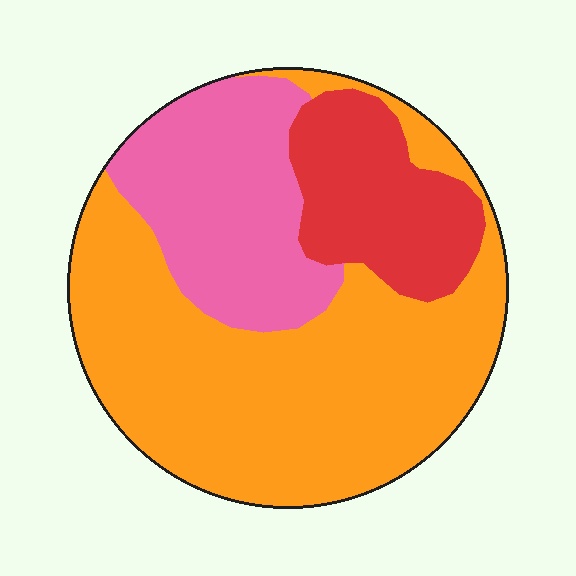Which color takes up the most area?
Orange, at roughly 55%.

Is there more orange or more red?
Orange.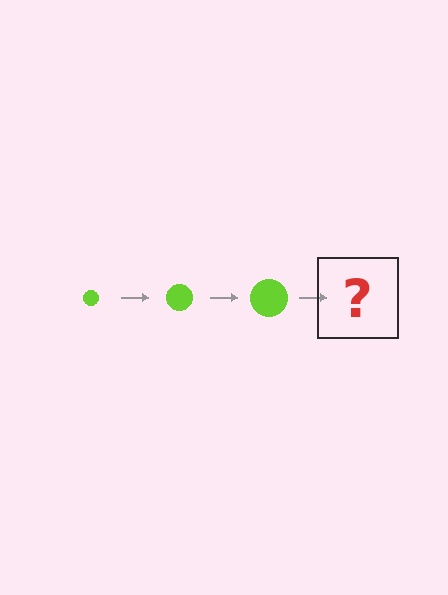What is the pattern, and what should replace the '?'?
The pattern is that the circle gets progressively larger each step. The '?' should be a lime circle, larger than the previous one.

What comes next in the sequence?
The next element should be a lime circle, larger than the previous one.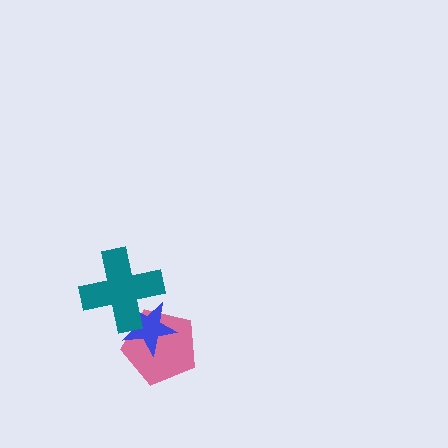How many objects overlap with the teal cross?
2 objects overlap with the teal cross.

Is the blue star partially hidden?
Yes, it is partially covered by another shape.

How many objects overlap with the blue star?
2 objects overlap with the blue star.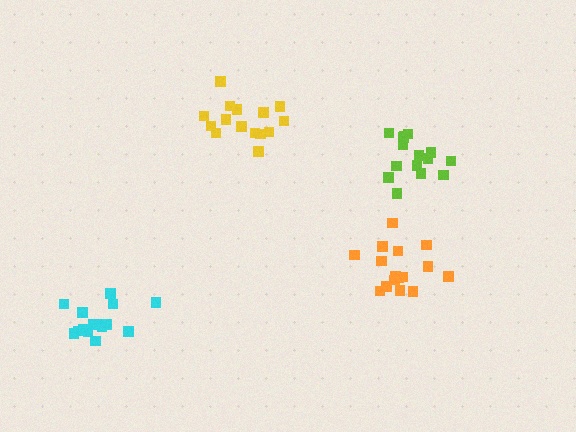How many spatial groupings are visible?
There are 4 spatial groupings.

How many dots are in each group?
Group 1: 16 dots, Group 2: 15 dots, Group 3: 15 dots, Group 4: 15 dots (61 total).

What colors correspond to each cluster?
The clusters are colored: orange, cyan, lime, yellow.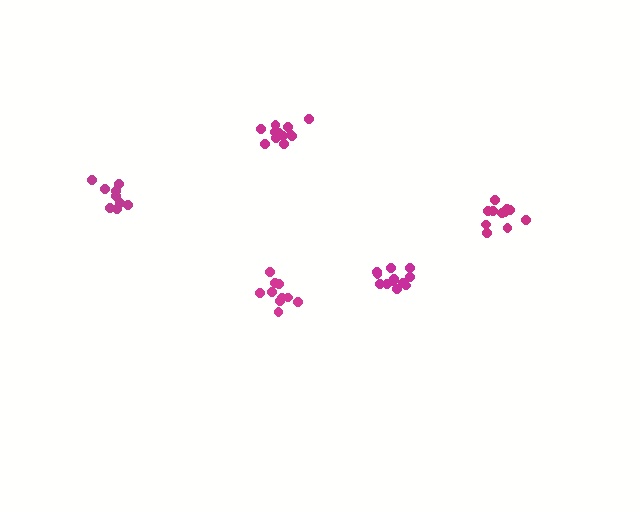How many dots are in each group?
Group 1: 12 dots, Group 2: 13 dots, Group 3: 9 dots, Group 4: 11 dots, Group 5: 10 dots (55 total).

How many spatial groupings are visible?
There are 5 spatial groupings.